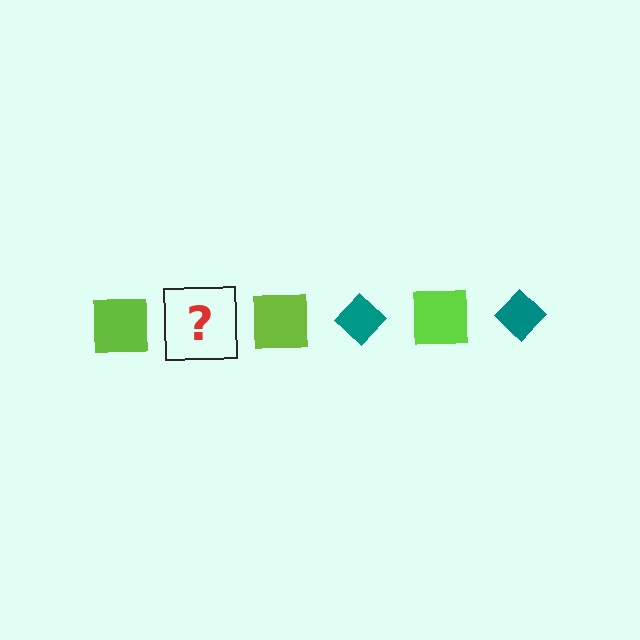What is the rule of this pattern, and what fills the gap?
The rule is that the pattern alternates between lime square and teal diamond. The gap should be filled with a teal diamond.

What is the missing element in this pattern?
The missing element is a teal diamond.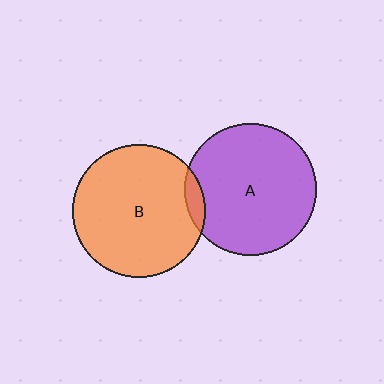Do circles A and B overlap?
Yes.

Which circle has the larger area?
Circle B (orange).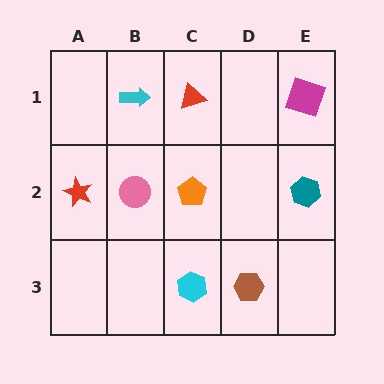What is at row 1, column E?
A magenta square.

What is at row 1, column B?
A cyan arrow.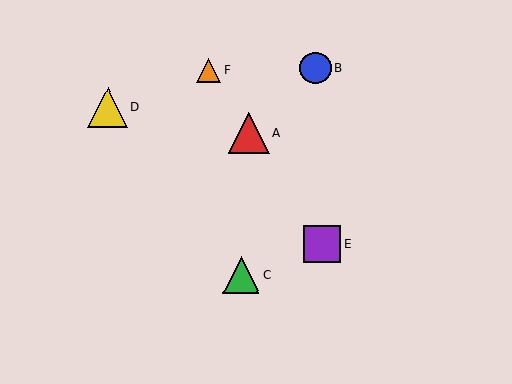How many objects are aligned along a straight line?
3 objects (A, E, F) are aligned along a straight line.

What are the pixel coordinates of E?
Object E is at (322, 245).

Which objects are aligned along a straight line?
Objects A, E, F are aligned along a straight line.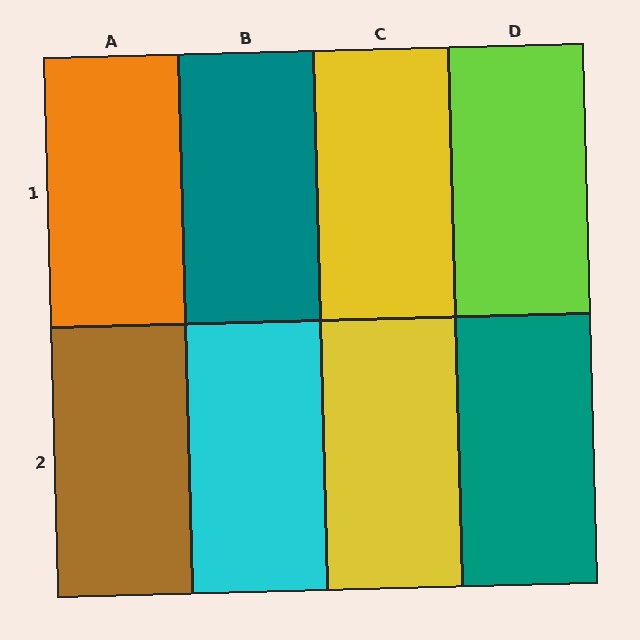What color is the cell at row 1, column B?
Teal.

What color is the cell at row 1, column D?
Lime.